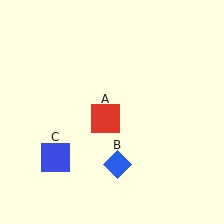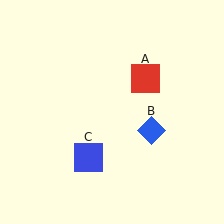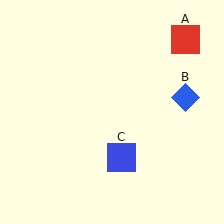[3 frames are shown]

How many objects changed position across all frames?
3 objects changed position: red square (object A), blue diamond (object B), blue square (object C).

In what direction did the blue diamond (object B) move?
The blue diamond (object B) moved up and to the right.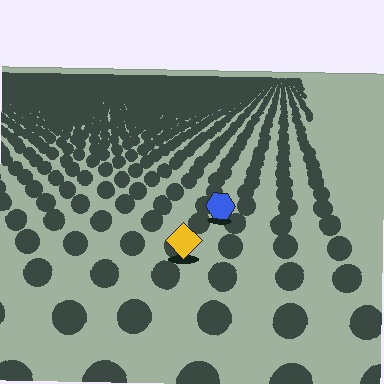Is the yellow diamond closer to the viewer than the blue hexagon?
Yes. The yellow diamond is closer — you can tell from the texture gradient: the ground texture is coarser near it.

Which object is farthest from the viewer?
The blue hexagon is farthest from the viewer. It appears smaller and the ground texture around it is denser.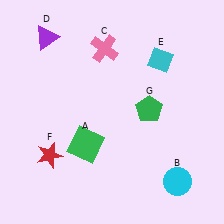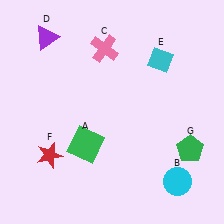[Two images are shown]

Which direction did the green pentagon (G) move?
The green pentagon (G) moved right.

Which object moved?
The green pentagon (G) moved right.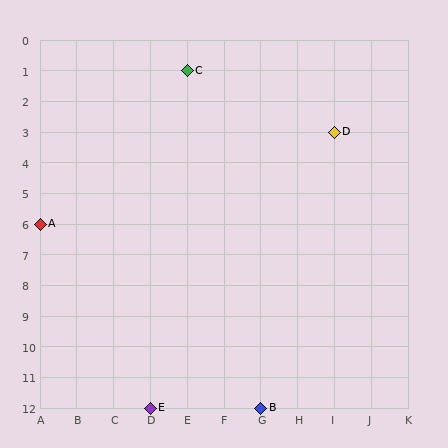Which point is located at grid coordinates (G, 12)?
Point B is at (G, 12).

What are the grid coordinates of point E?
Point E is at grid coordinates (D, 12).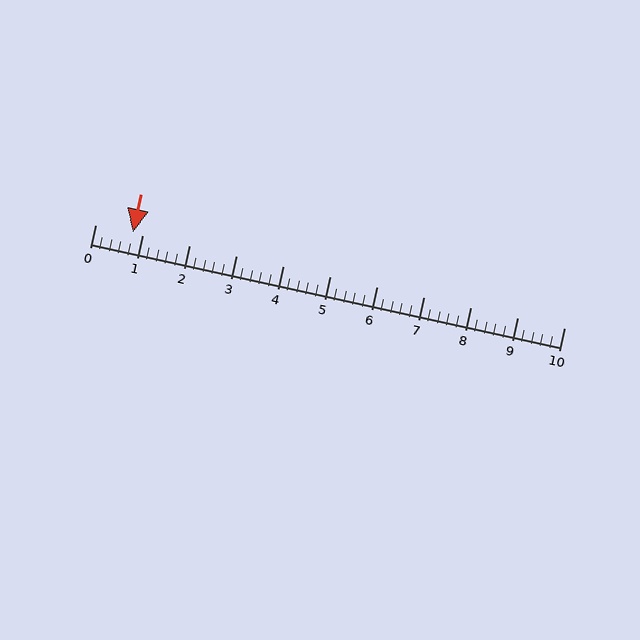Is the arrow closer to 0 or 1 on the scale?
The arrow is closer to 1.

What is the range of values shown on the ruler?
The ruler shows values from 0 to 10.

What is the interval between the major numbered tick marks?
The major tick marks are spaced 1 units apart.